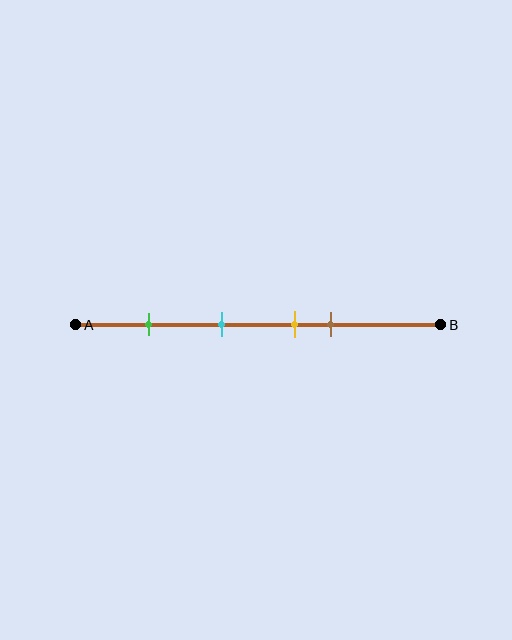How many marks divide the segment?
There are 4 marks dividing the segment.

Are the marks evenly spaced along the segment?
No, the marks are not evenly spaced.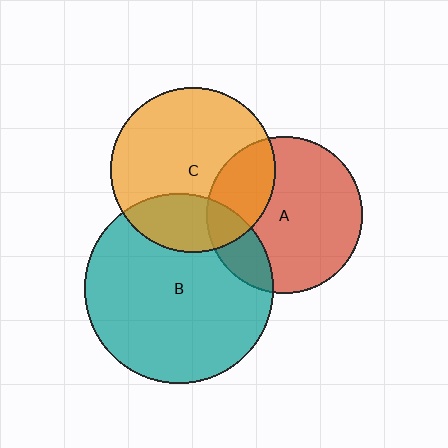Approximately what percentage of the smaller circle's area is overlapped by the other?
Approximately 20%.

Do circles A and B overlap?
Yes.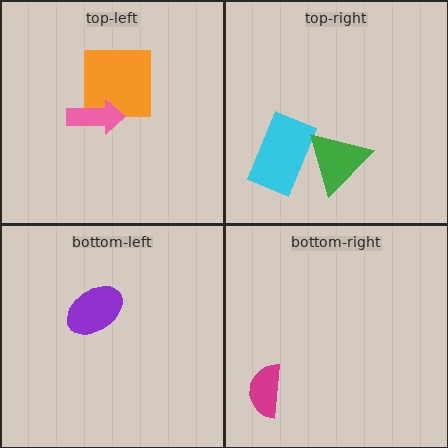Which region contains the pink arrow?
The top-left region.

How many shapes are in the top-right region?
2.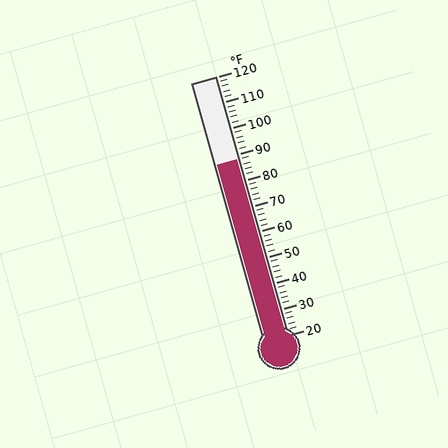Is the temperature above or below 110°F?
The temperature is below 110°F.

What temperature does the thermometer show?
The thermometer shows approximately 88°F.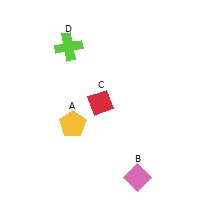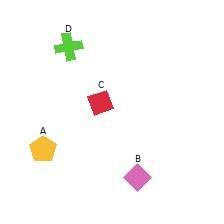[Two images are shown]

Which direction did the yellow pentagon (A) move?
The yellow pentagon (A) moved left.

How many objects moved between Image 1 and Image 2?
1 object moved between the two images.